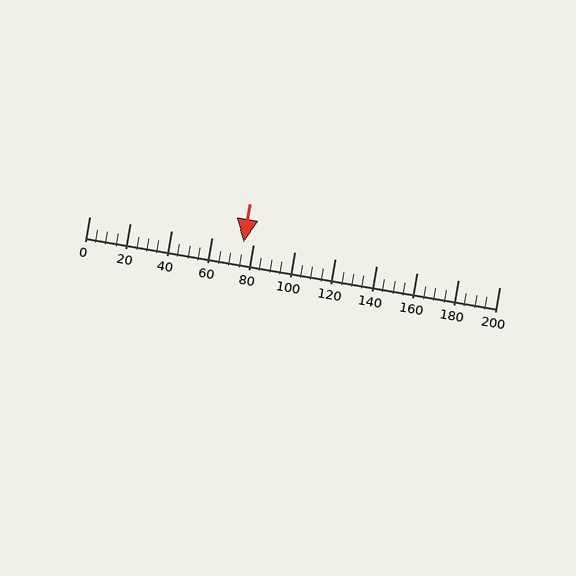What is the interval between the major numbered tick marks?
The major tick marks are spaced 20 units apart.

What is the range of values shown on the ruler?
The ruler shows values from 0 to 200.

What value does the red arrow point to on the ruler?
The red arrow points to approximately 75.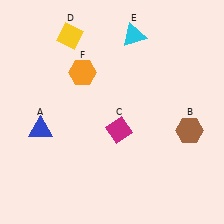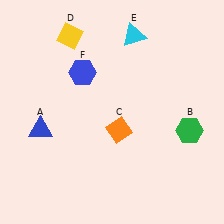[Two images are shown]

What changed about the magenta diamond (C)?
In Image 1, C is magenta. In Image 2, it changed to orange.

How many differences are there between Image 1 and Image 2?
There are 3 differences between the two images.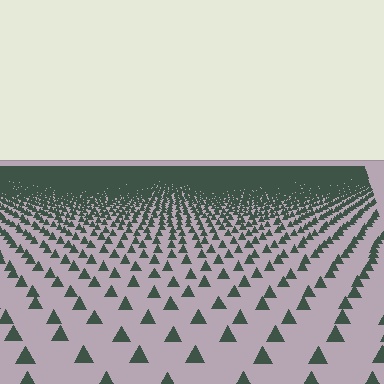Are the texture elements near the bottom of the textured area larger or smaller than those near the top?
Larger. Near the bottom, elements are closer to the viewer and appear at a bigger on-screen size.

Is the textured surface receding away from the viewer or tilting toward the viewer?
The surface is receding away from the viewer. Texture elements get smaller and denser toward the top.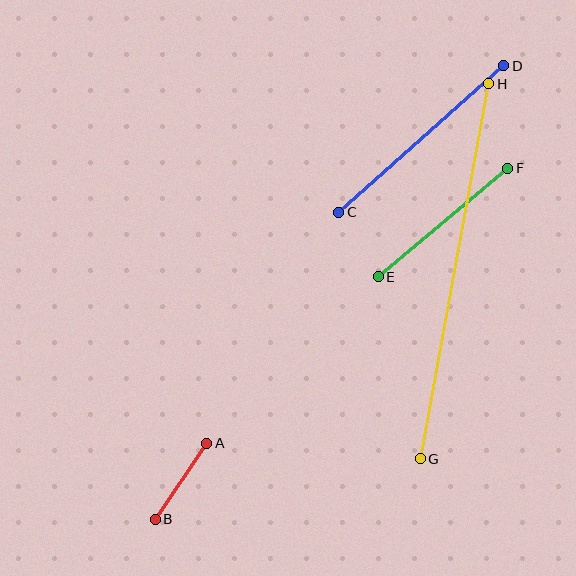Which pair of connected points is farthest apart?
Points G and H are farthest apart.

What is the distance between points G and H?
The distance is approximately 381 pixels.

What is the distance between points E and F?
The distance is approximately 169 pixels.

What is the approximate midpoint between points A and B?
The midpoint is at approximately (181, 481) pixels.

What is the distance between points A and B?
The distance is approximately 92 pixels.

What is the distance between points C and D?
The distance is approximately 221 pixels.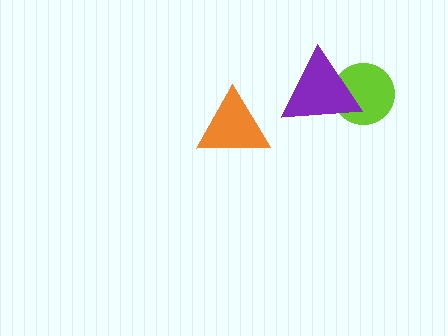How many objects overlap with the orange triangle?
0 objects overlap with the orange triangle.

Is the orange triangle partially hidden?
No, no other shape covers it.